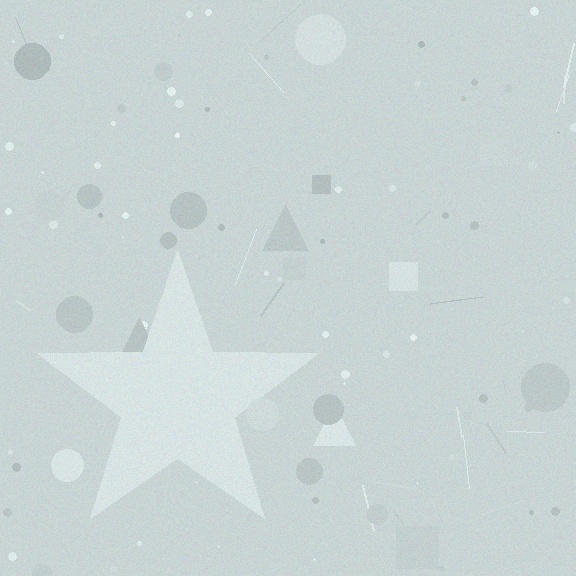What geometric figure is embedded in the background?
A star is embedded in the background.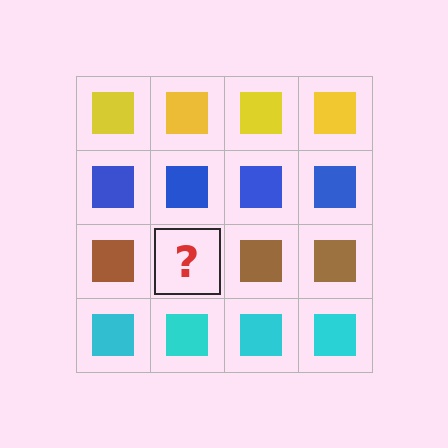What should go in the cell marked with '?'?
The missing cell should contain a brown square.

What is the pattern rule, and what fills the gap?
The rule is that each row has a consistent color. The gap should be filled with a brown square.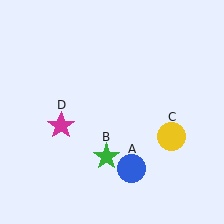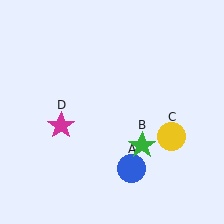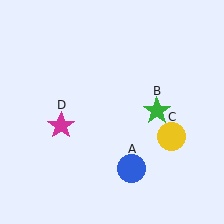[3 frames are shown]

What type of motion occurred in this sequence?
The green star (object B) rotated counterclockwise around the center of the scene.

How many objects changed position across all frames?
1 object changed position: green star (object B).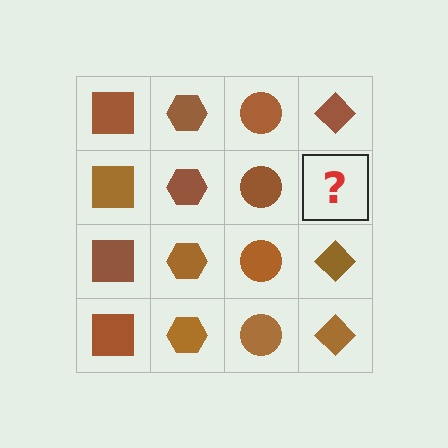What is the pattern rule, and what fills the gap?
The rule is that each column has a consistent shape. The gap should be filled with a brown diamond.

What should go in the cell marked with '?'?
The missing cell should contain a brown diamond.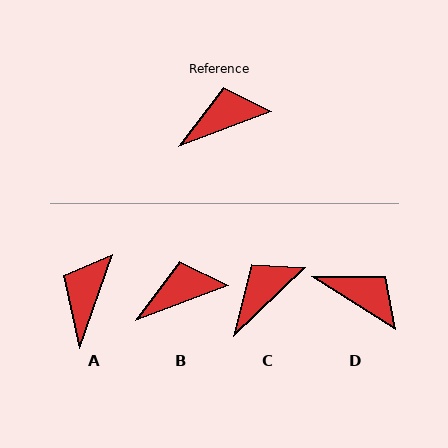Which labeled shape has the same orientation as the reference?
B.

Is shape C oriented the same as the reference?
No, it is off by about 23 degrees.